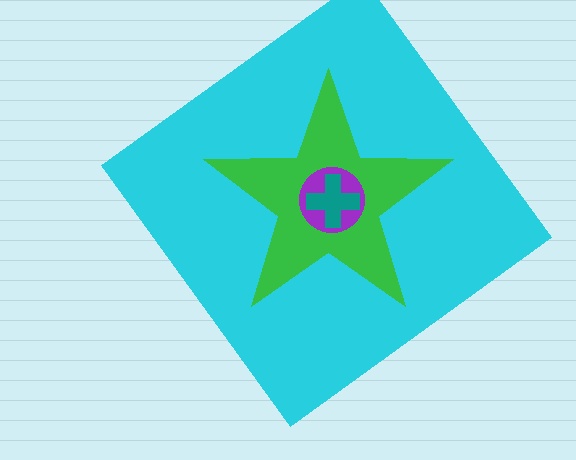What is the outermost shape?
The cyan diamond.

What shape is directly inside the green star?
The purple circle.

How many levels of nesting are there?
4.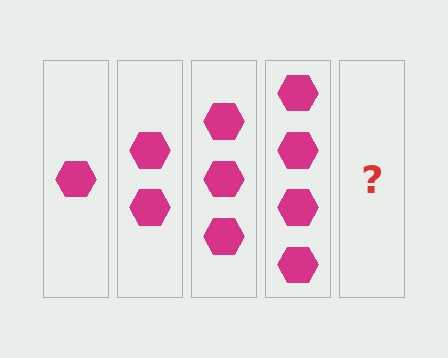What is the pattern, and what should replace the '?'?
The pattern is that each step adds one more hexagon. The '?' should be 5 hexagons.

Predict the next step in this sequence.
The next step is 5 hexagons.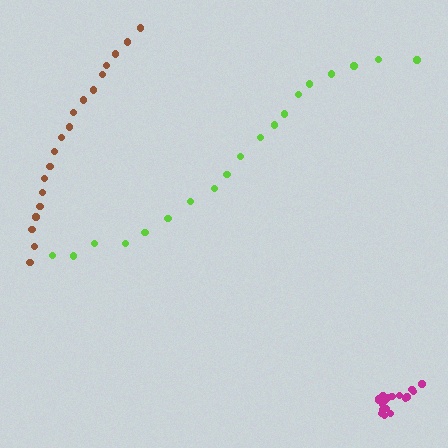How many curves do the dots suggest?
There are 3 distinct paths.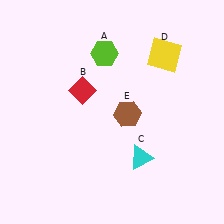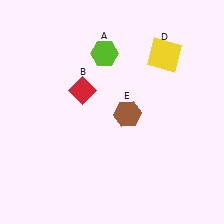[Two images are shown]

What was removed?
The cyan triangle (C) was removed in Image 2.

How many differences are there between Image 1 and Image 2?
There is 1 difference between the two images.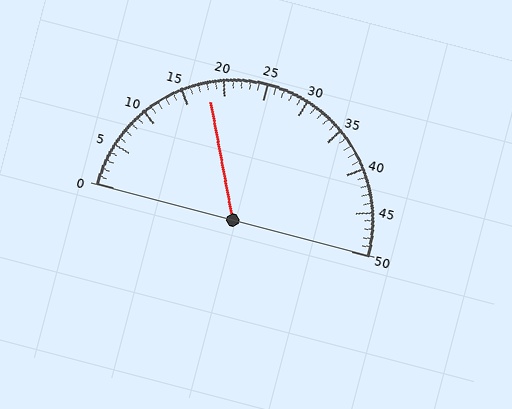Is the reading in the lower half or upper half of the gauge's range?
The reading is in the lower half of the range (0 to 50).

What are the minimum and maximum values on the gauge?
The gauge ranges from 0 to 50.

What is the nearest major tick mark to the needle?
The nearest major tick mark is 20.